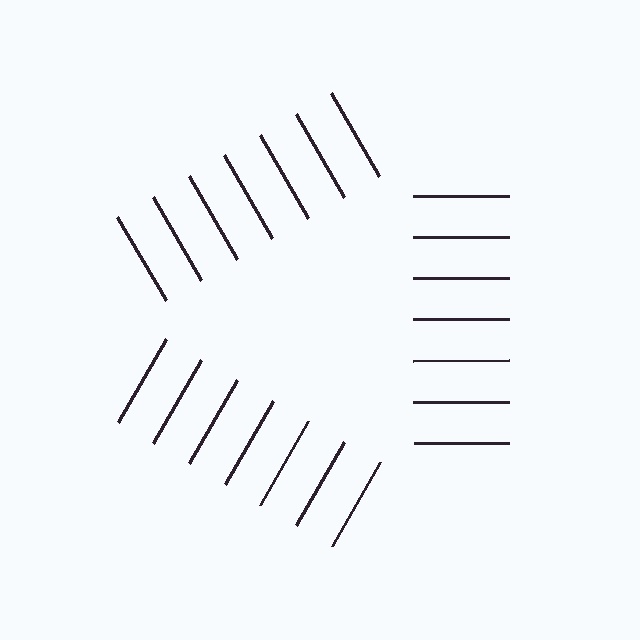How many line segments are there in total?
21 — 7 along each of the 3 edges.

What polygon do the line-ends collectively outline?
An illusory triangle — the line segments terminate on its edges but no continuous stroke is drawn.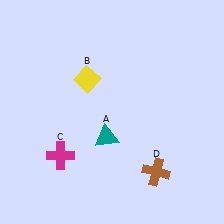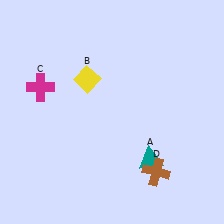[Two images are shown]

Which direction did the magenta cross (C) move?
The magenta cross (C) moved up.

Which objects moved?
The objects that moved are: the teal triangle (A), the magenta cross (C).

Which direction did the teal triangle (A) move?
The teal triangle (A) moved right.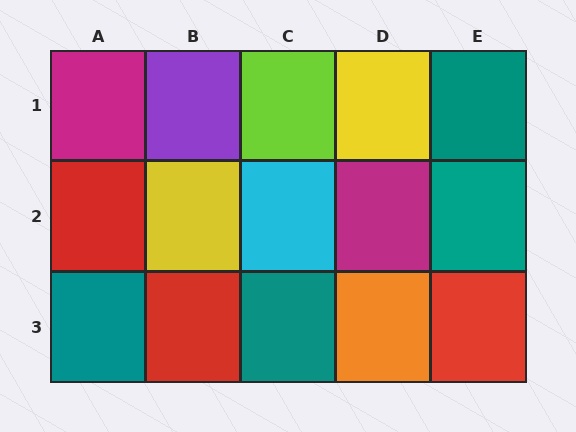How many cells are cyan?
1 cell is cyan.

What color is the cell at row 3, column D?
Orange.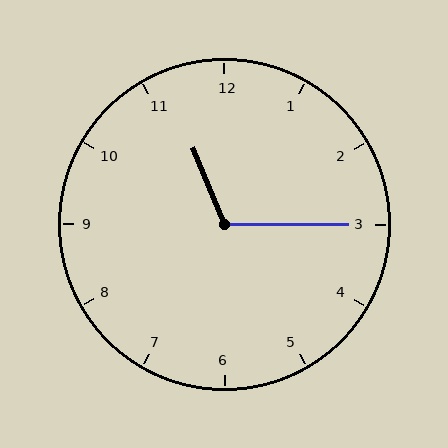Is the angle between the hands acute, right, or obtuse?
It is obtuse.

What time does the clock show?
11:15.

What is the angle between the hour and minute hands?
Approximately 112 degrees.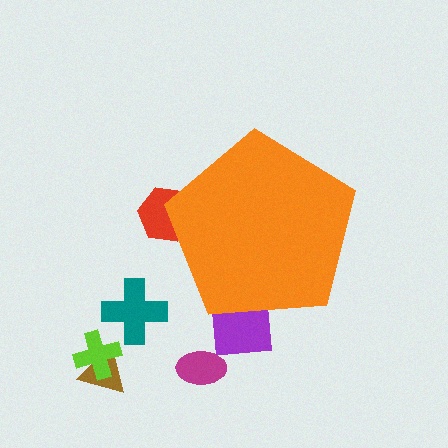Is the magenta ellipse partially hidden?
No, the magenta ellipse is fully visible.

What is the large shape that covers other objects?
An orange pentagon.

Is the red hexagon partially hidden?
Yes, the red hexagon is partially hidden behind the orange pentagon.